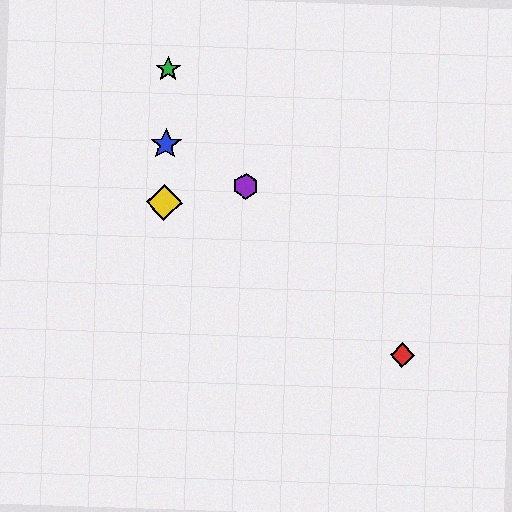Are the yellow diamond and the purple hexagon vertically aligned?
No, the yellow diamond is at x≈164 and the purple hexagon is at x≈245.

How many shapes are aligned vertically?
3 shapes (the blue star, the green star, the yellow diamond) are aligned vertically.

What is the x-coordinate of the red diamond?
The red diamond is at x≈402.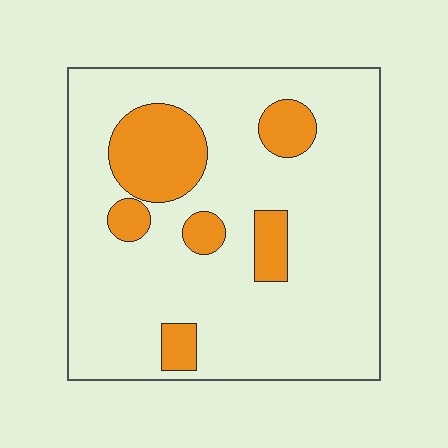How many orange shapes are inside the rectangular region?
6.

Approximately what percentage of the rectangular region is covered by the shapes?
Approximately 20%.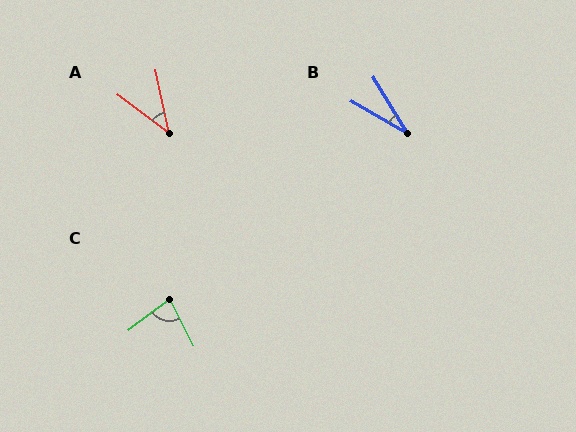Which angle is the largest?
C, at approximately 79 degrees.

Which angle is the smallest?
B, at approximately 28 degrees.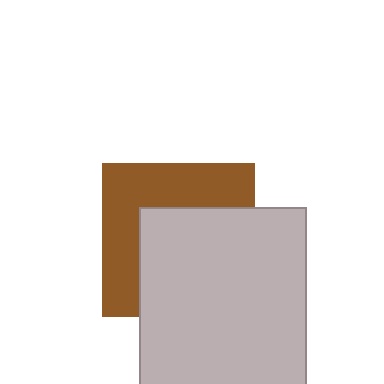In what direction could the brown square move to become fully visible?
The brown square could move toward the upper-left. That would shift it out from behind the light gray rectangle entirely.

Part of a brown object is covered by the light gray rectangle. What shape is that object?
It is a square.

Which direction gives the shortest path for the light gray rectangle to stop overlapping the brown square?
Moving toward the lower-right gives the shortest separation.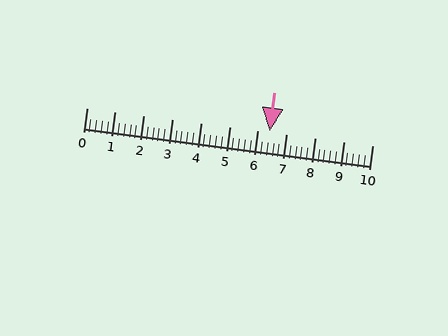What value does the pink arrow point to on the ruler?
The pink arrow points to approximately 6.4.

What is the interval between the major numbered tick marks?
The major tick marks are spaced 1 units apart.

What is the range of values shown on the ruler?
The ruler shows values from 0 to 10.